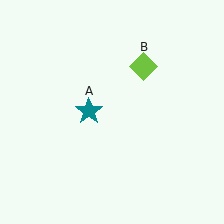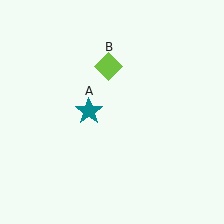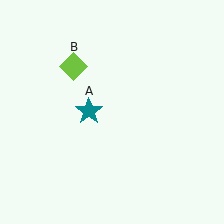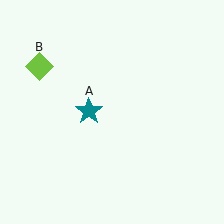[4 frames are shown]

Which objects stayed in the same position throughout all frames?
Teal star (object A) remained stationary.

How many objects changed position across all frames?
1 object changed position: lime diamond (object B).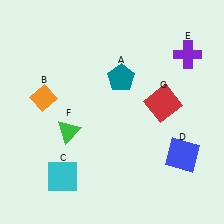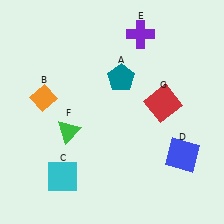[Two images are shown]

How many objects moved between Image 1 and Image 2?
1 object moved between the two images.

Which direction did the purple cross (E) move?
The purple cross (E) moved left.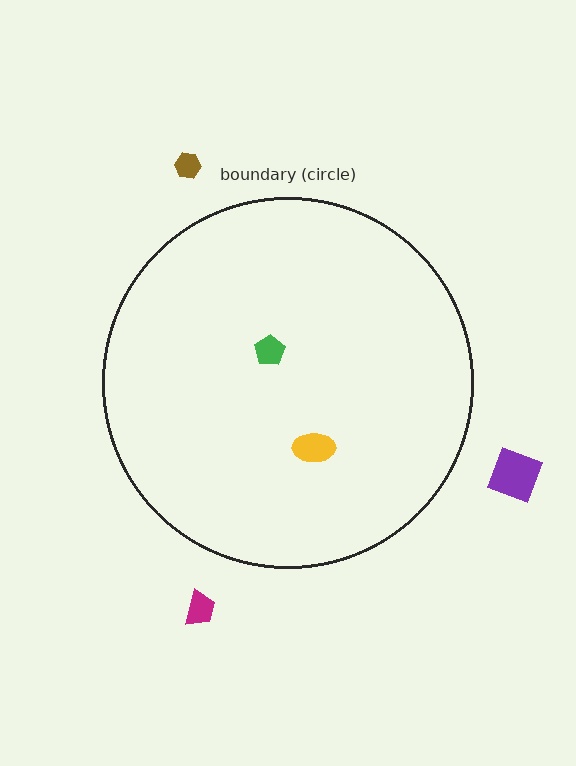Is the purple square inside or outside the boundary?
Outside.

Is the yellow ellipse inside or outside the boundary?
Inside.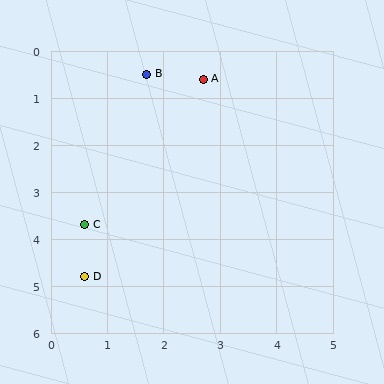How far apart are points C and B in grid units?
Points C and B are about 3.4 grid units apart.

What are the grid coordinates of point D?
Point D is at approximately (0.6, 4.8).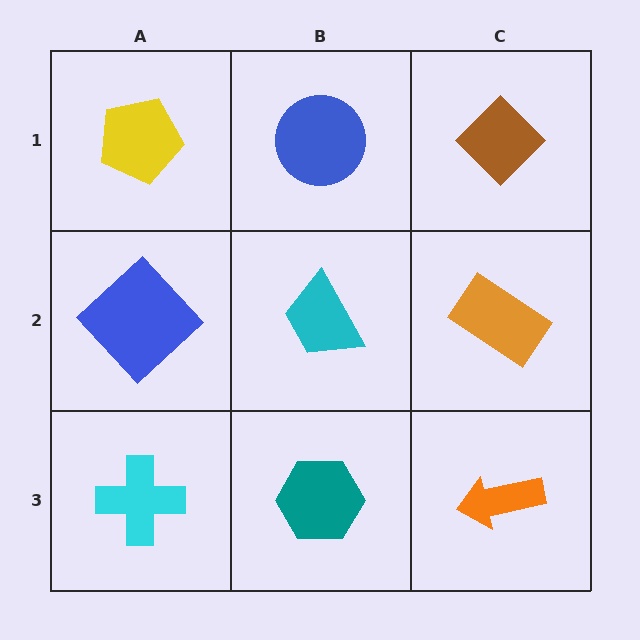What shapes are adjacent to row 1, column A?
A blue diamond (row 2, column A), a blue circle (row 1, column B).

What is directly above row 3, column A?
A blue diamond.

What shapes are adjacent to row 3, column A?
A blue diamond (row 2, column A), a teal hexagon (row 3, column B).